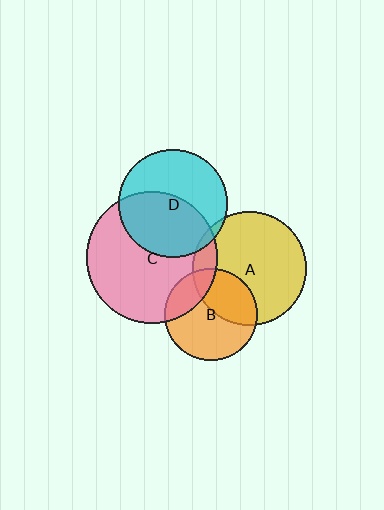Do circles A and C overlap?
Yes.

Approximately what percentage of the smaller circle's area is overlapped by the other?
Approximately 10%.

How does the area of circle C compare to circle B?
Approximately 2.0 times.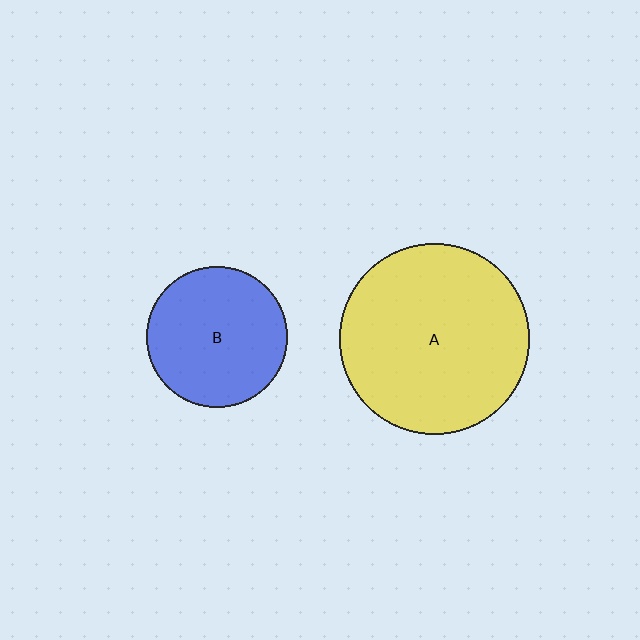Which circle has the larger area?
Circle A (yellow).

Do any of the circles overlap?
No, none of the circles overlap.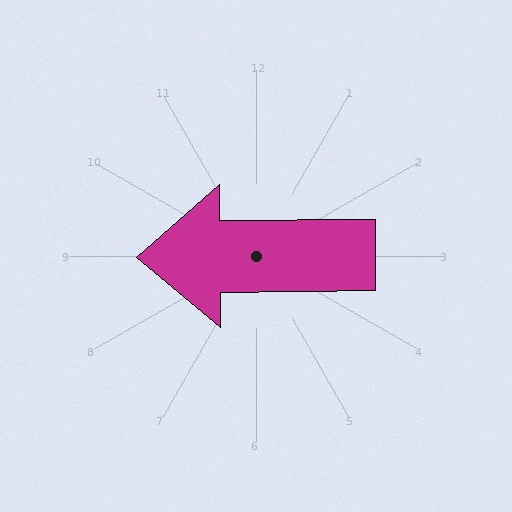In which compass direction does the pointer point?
West.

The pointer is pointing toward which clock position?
Roughly 9 o'clock.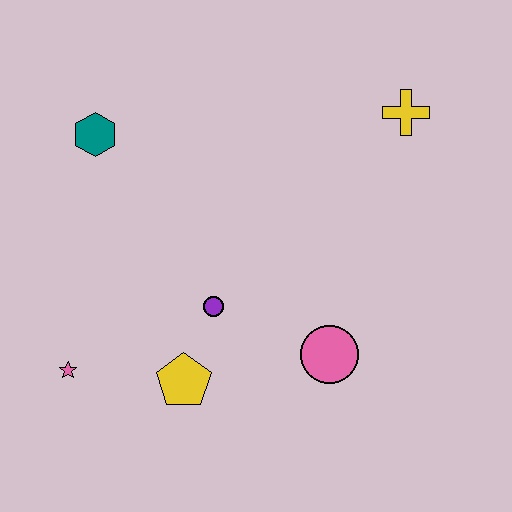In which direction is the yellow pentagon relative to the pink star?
The yellow pentagon is to the right of the pink star.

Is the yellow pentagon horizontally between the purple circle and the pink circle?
No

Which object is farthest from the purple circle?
The yellow cross is farthest from the purple circle.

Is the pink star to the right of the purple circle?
No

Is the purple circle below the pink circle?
No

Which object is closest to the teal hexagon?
The purple circle is closest to the teal hexagon.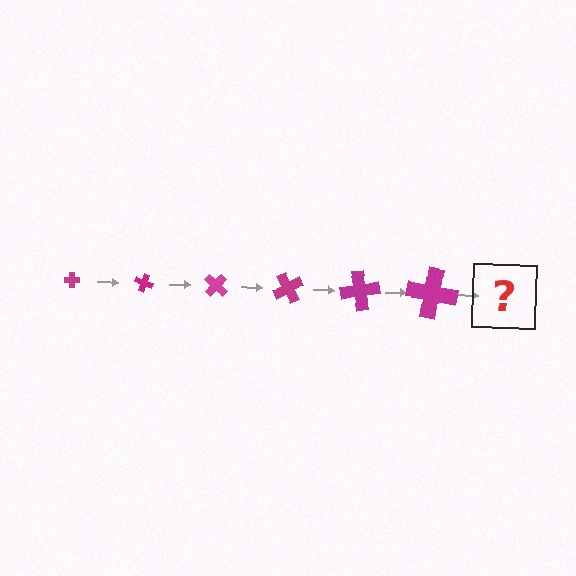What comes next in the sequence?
The next element should be a cross, larger than the previous one and rotated 120 degrees from the start.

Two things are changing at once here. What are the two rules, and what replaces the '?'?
The two rules are that the cross grows larger each step and it rotates 20 degrees each step. The '?' should be a cross, larger than the previous one and rotated 120 degrees from the start.